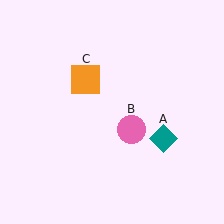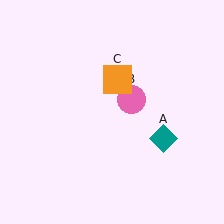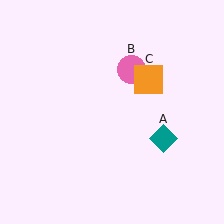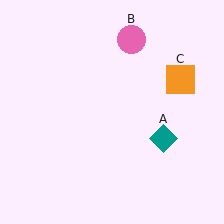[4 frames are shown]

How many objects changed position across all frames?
2 objects changed position: pink circle (object B), orange square (object C).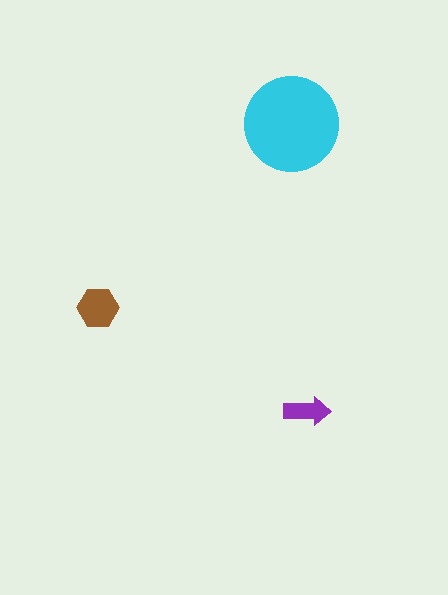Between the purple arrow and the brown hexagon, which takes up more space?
The brown hexagon.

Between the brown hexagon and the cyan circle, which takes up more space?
The cyan circle.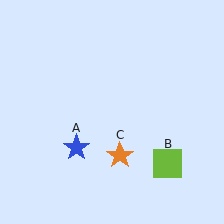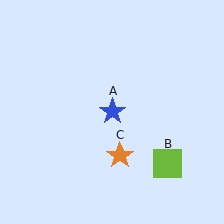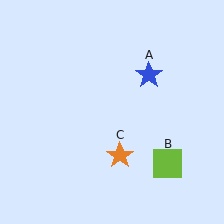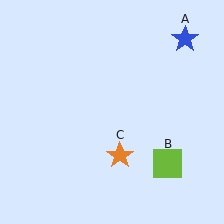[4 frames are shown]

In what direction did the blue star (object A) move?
The blue star (object A) moved up and to the right.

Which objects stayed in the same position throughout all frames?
Lime square (object B) and orange star (object C) remained stationary.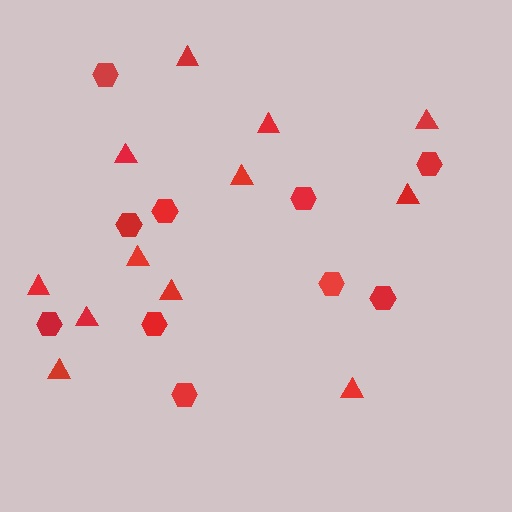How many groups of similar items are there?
There are 2 groups: one group of hexagons (10) and one group of triangles (12).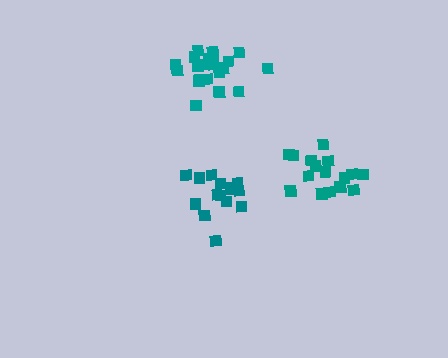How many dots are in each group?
Group 1: 15 dots, Group 2: 20 dots, Group 3: 16 dots (51 total).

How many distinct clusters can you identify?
There are 3 distinct clusters.